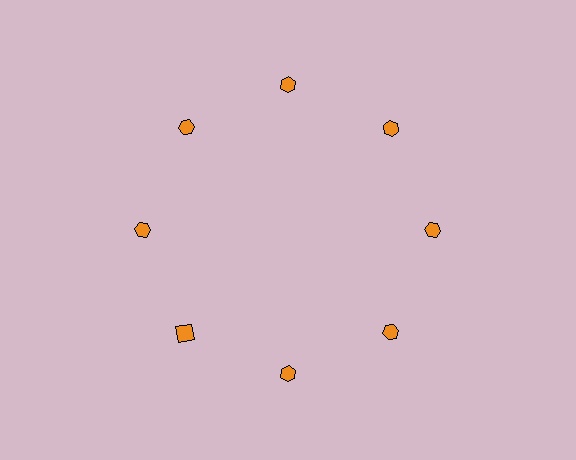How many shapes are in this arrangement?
There are 8 shapes arranged in a ring pattern.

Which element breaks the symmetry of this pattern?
The orange square at roughly the 8 o'clock position breaks the symmetry. All other shapes are orange hexagons.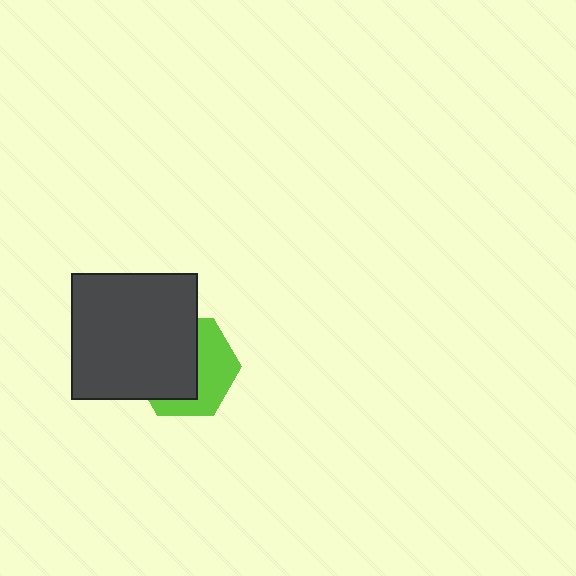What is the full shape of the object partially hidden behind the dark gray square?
The partially hidden object is a lime hexagon.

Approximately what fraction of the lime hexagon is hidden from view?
Roughly 55% of the lime hexagon is hidden behind the dark gray square.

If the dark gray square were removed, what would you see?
You would see the complete lime hexagon.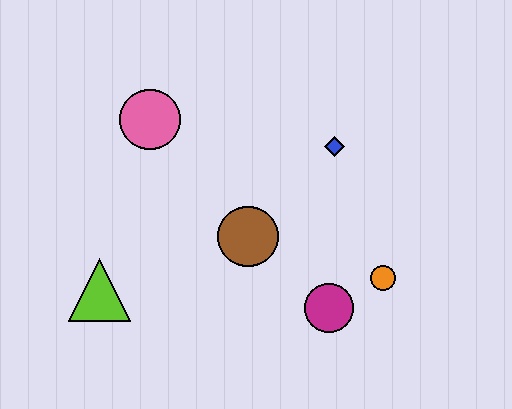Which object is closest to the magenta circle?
The orange circle is closest to the magenta circle.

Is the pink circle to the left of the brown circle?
Yes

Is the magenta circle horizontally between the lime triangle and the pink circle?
No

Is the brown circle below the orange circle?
No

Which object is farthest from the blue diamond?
The lime triangle is farthest from the blue diamond.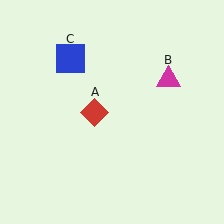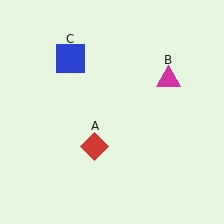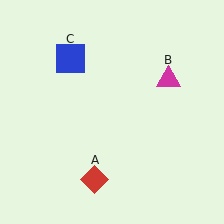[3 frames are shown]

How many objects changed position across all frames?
1 object changed position: red diamond (object A).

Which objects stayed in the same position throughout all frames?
Magenta triangle (object B) and blue square (object C) remained stationary.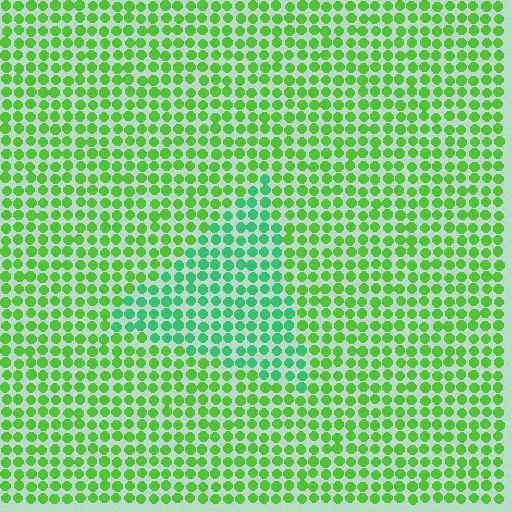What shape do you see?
I see a triangle.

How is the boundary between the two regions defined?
The boundary is defined purely by a slight shift in hue (about 38 degrees). Spacing, size, and orientation are identical on both sides.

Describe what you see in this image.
The image is filled with small lime elements in a uniform arrangement. A triangle-shaped region is visible where the elements are tinted to a slightly different hue, forming a subtle color boundary.